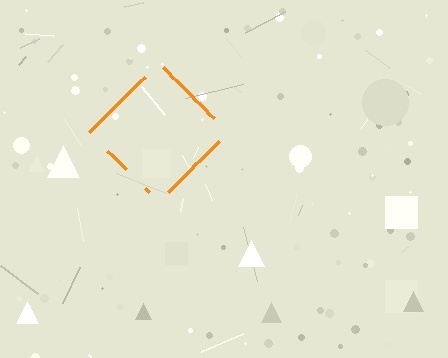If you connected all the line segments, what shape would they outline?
They would outline a diamond.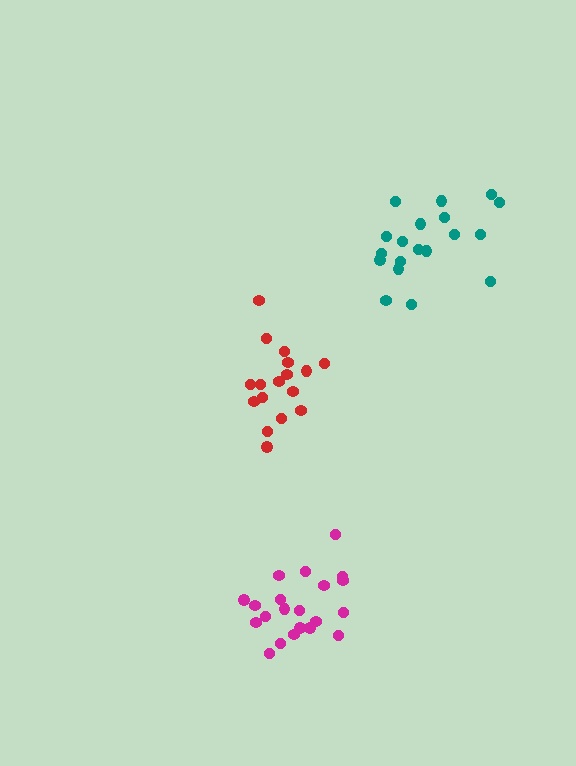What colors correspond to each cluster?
The clusters are colored: teal, red, magenta.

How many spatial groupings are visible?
There are 3 spatial groupings.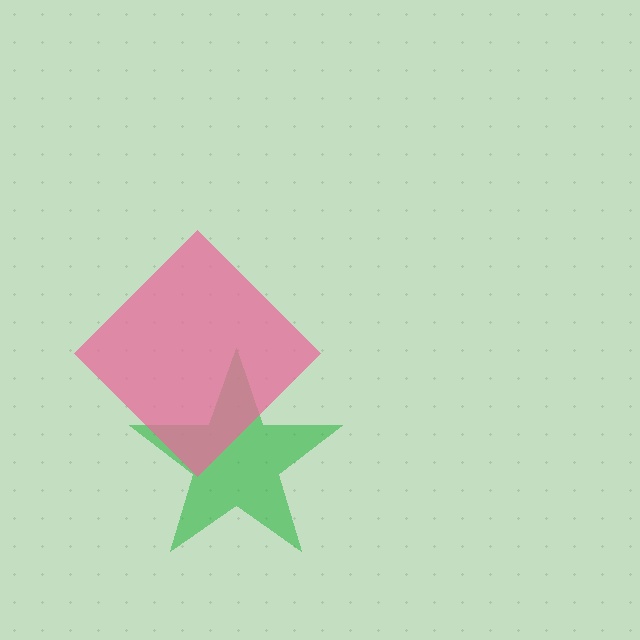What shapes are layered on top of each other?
The layered shapes are: a green star, a pink diamond.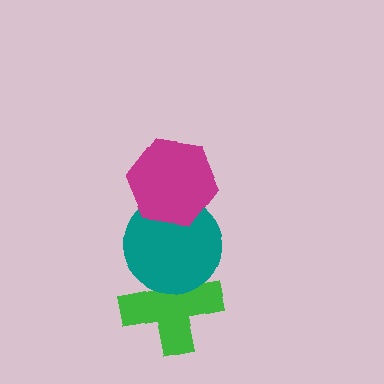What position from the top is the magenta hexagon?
The magenta hexagon is 1st from the top.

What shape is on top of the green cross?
The teal circle is on top of the green cross.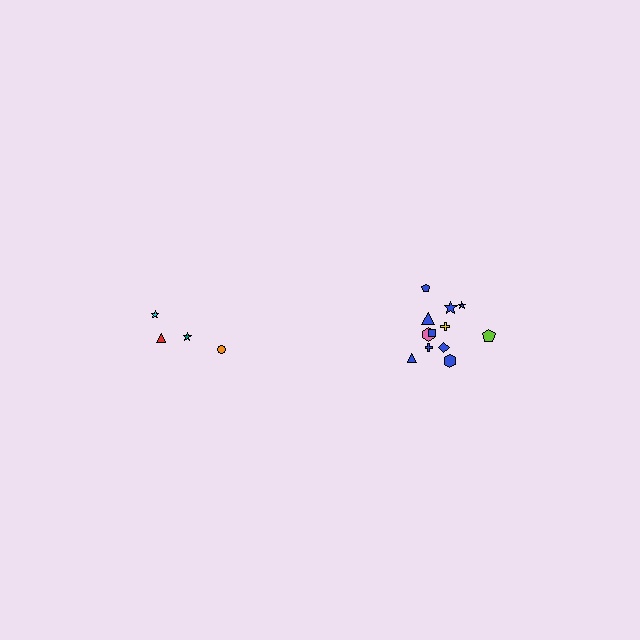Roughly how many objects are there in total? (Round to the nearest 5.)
Roughly 15 objects in total.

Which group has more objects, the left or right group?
The right group.